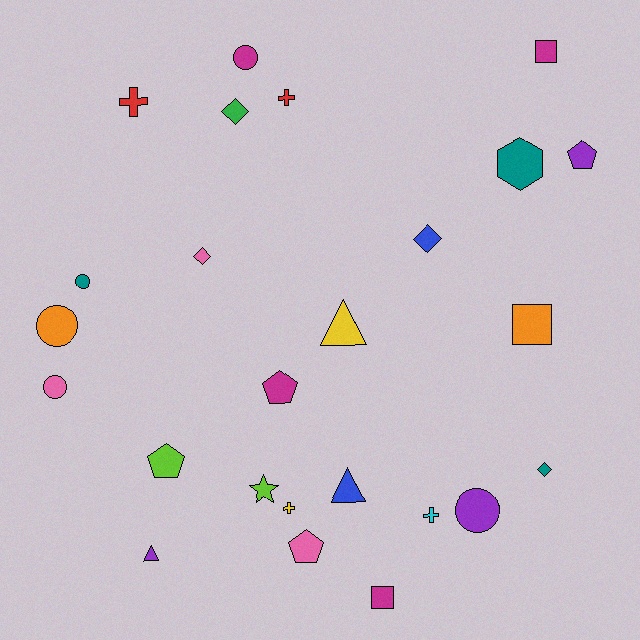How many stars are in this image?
There is 1 star.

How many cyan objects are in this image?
There is 1 cyan object.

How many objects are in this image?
There are 25 objects.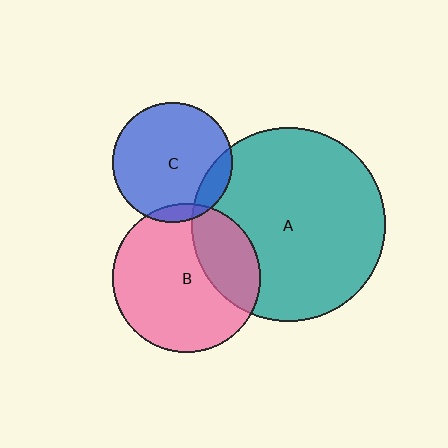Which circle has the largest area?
Circle A (teal).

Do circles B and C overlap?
Yes.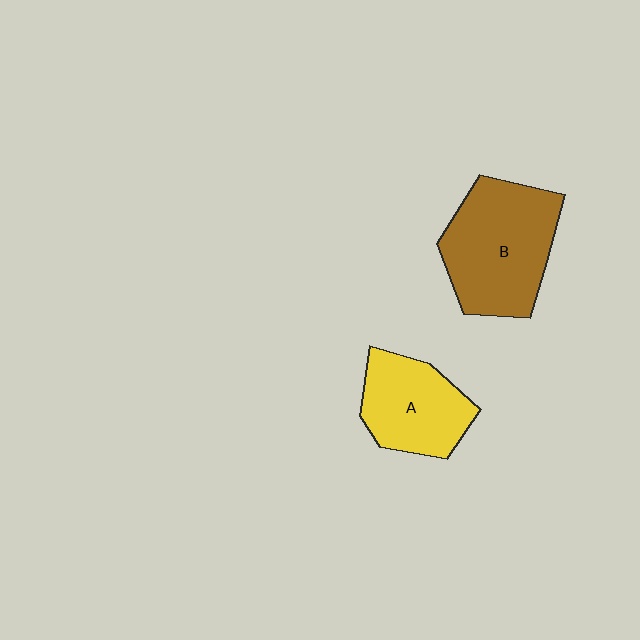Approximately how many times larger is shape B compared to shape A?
Approximately 1.4 times.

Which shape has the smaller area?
Shape A (yellow).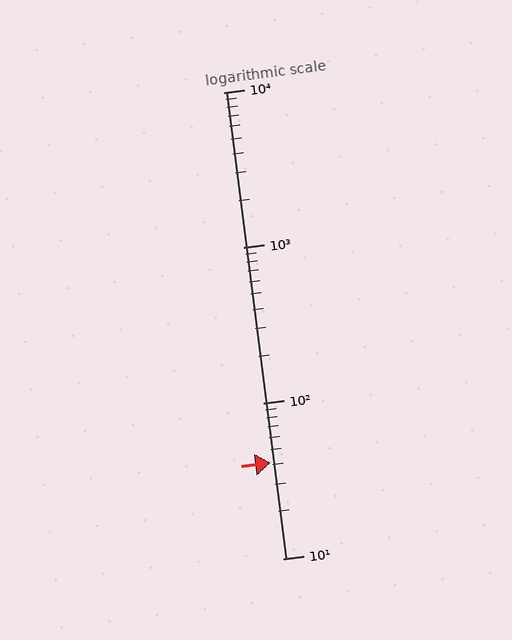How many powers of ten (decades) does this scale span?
The scale spans 3 decades, from 10 to 10000.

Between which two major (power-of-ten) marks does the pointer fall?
The pointer is between 10 and 100.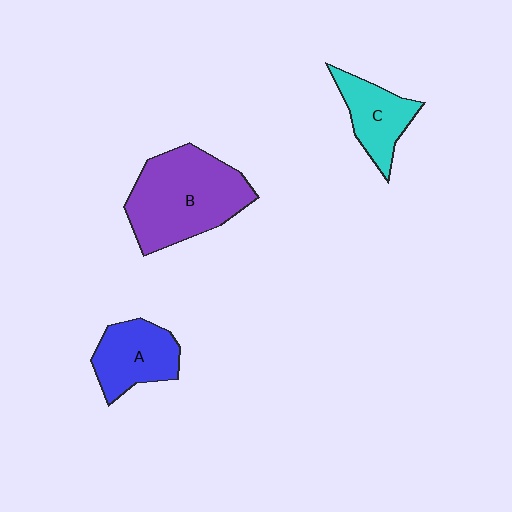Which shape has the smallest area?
Shape C (cyan).